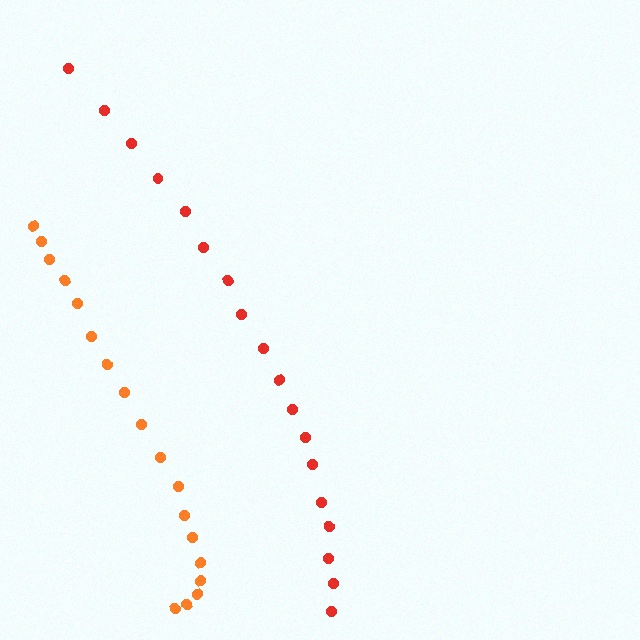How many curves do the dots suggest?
There are 2 distinct paths.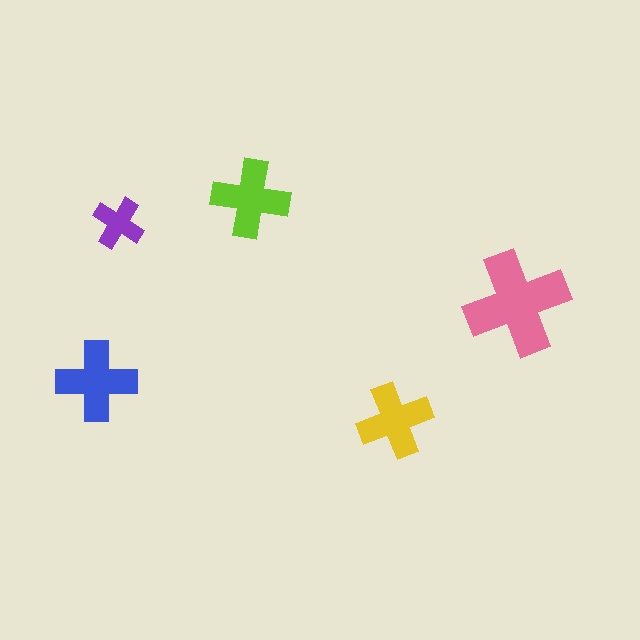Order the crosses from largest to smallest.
the pink one, the blue one, the lime one, the yellow one, the purple one.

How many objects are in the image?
There are 5 objects in the image.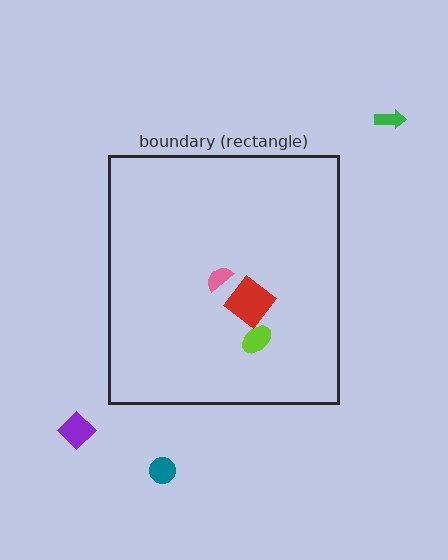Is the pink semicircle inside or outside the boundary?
Inside.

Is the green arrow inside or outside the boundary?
Outside.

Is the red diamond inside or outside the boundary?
Inside.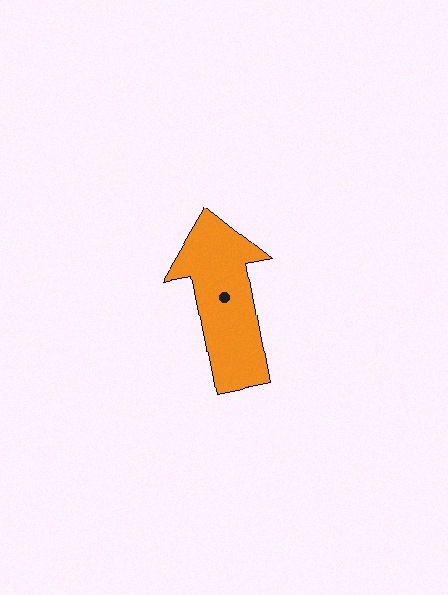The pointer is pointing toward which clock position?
Roughly 12 o'clock.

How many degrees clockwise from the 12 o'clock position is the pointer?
Approximately 349 degrees.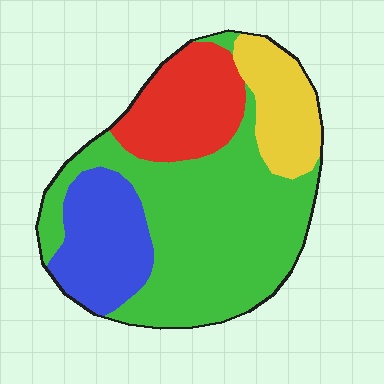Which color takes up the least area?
Yellow, at roughly 15%.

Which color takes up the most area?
Green, at roughly 50%.